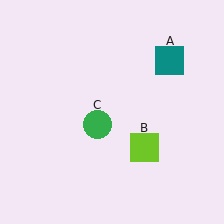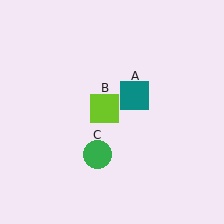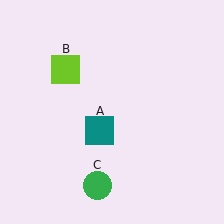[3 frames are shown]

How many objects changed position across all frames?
3 objects changed position: teal square (object A), lime square (object B), green circle (object C).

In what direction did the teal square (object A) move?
The teal square (object A) moved down and to the left.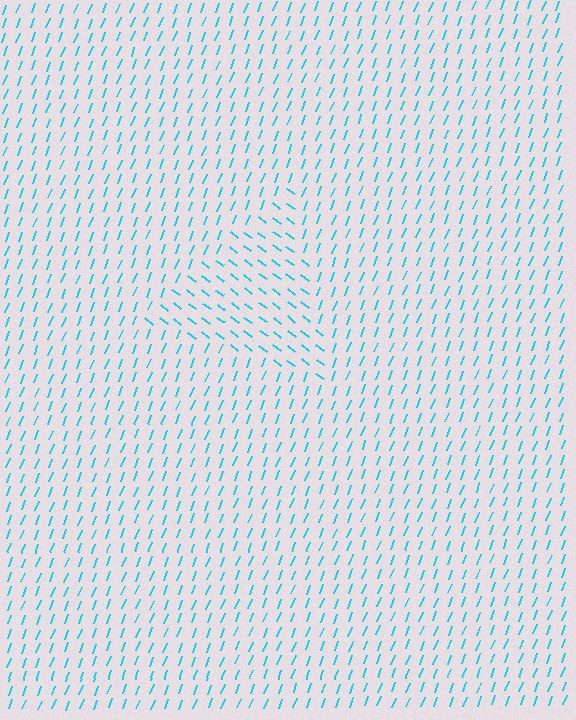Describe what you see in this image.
The image is filled with small cyan line segments. A triangle region in the image has lines oriented differently from the surrounding lines, creating a visible texture boundary.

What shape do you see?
I see a triangle.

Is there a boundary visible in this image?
Yes, there is a texture boundary formed by a change in line orientation.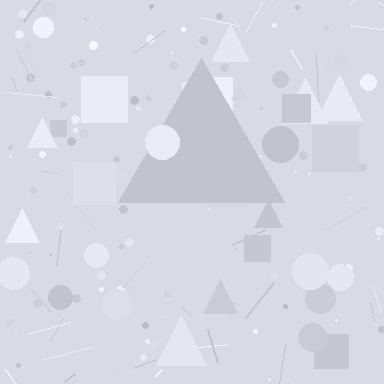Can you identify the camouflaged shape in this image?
The camouflaged shape is a triangle.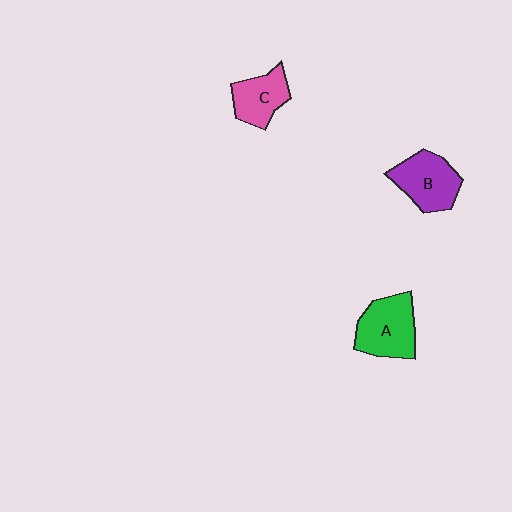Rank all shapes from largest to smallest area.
From largest to smallest: A (green), B (purple), C (pink).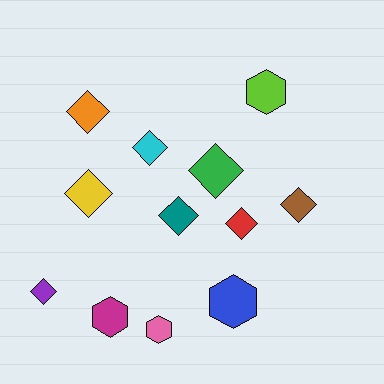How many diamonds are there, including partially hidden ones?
There are 8 diamonds.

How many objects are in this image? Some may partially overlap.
There are 12 objects.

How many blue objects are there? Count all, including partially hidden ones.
There is 1 blue object.